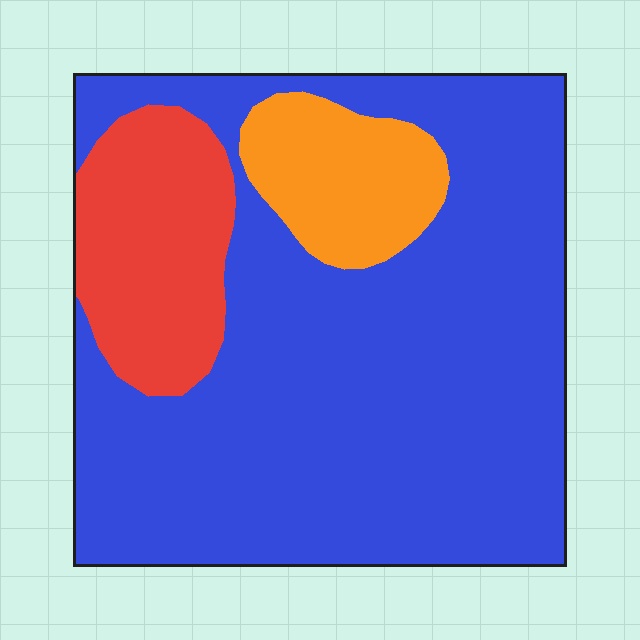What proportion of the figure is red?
Red takes up less than a sixth of the figure.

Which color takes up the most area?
Blue, at roughly 75%.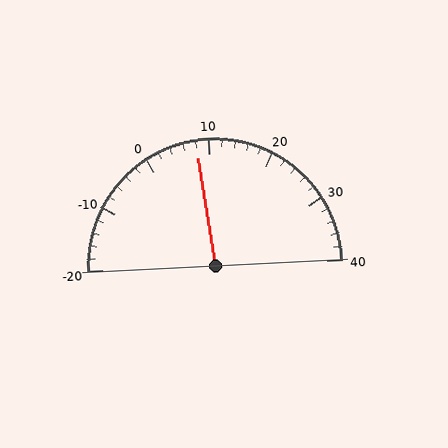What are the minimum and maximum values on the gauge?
The gauge ranges from -20 to 40.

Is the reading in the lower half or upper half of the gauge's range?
The reading is in the lower half of the range (-20 to 40).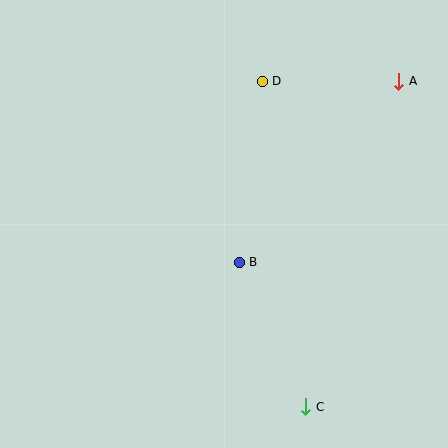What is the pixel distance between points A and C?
The distance between A and C is 339 pixels.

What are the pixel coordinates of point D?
Point D is at (262, 81).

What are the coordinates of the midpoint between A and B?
The midpoint between A and B is at (319, 172).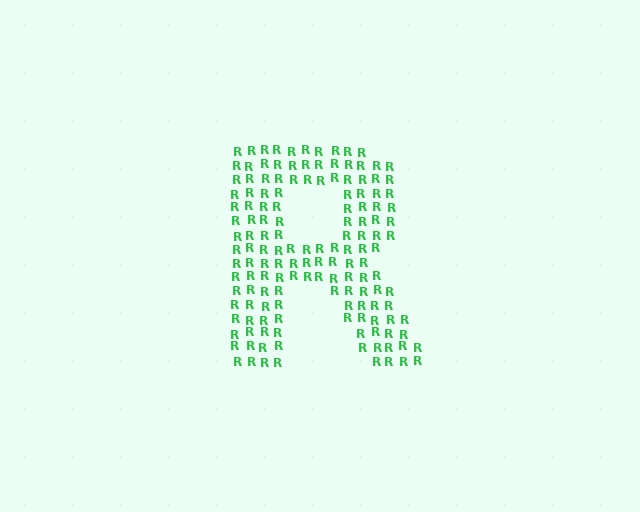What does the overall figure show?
The overall figure shows the letter R.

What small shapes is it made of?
It is made of small letter R's.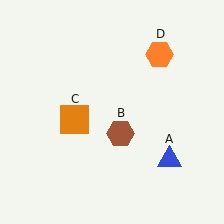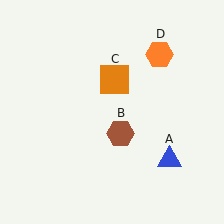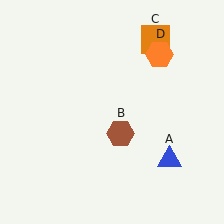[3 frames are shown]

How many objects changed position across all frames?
1 object changed position: orange square (object C).